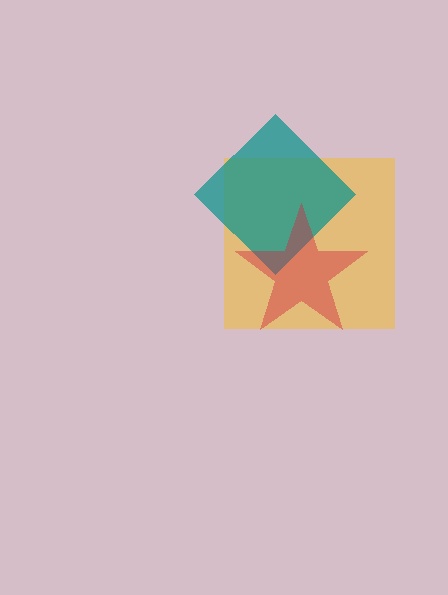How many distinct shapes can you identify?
There are 3 distinct shapes: a yellow square, a teal diamond, a red star.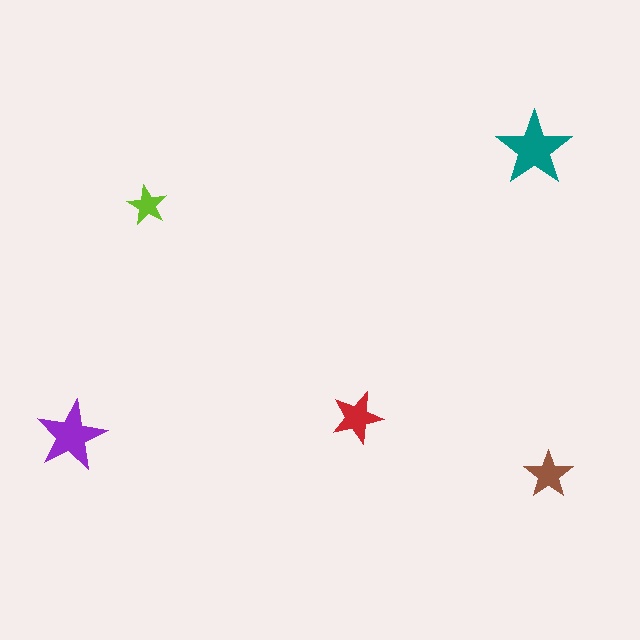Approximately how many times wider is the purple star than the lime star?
About 2 times wider.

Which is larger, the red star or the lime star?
The red one.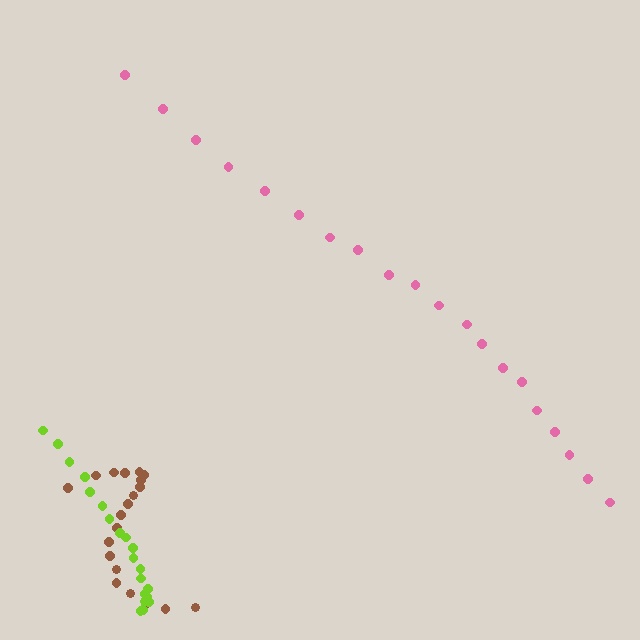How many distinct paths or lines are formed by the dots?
There are 3 distinct paths.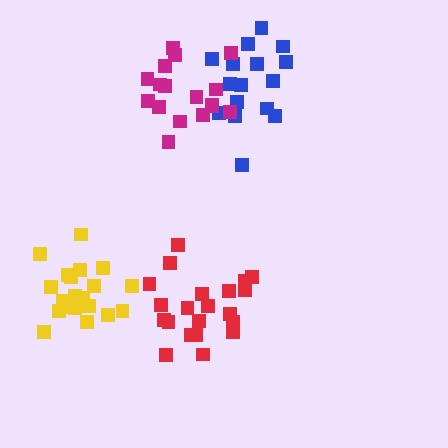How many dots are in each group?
Group 1: 21 dots, Group 2: 20 dots, Group 3: 16 dots, Group 4: 17 dots (74 total).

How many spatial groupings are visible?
There are 4 spatial groupings.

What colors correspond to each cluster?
The clusters are colored: red, yellow, blue, magenta.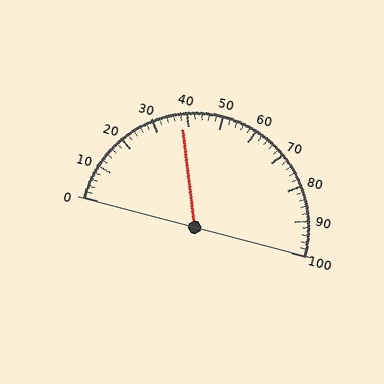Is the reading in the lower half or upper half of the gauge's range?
The reading is in the lower half of the range (0 to 100).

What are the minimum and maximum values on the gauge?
The gauge ranges from 0 to 100.